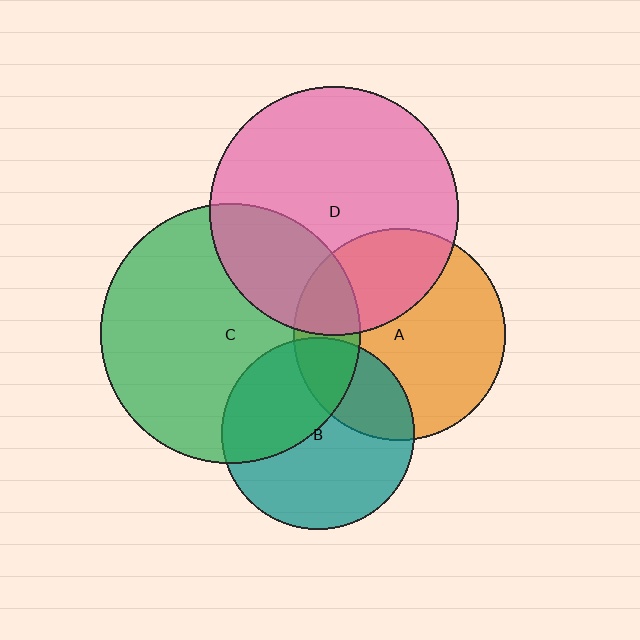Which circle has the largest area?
Circle C (green).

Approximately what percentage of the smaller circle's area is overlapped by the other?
Approximately 40%.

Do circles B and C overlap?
Yes.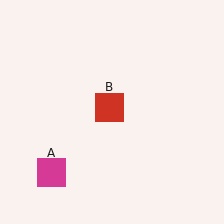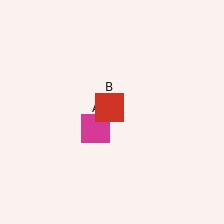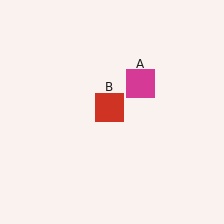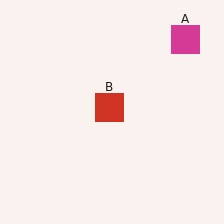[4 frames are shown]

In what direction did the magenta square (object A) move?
The magenta square (object A) moved up and to the right.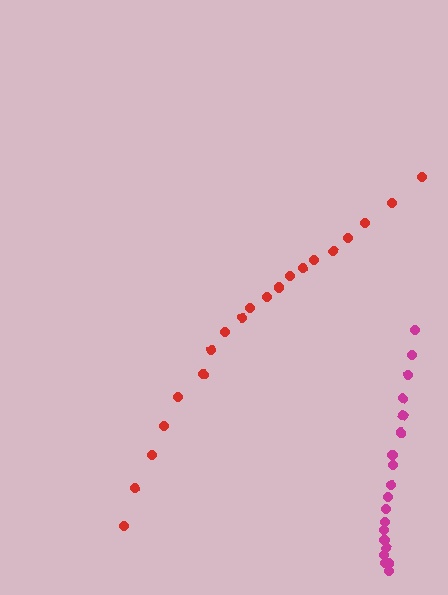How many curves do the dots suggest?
There are 2 distinct paths.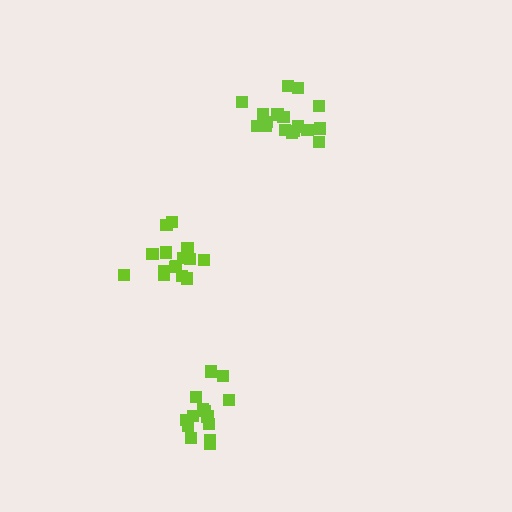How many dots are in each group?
Group 1: 17 dots, Group 2: 17 dots, Group 3: 15 dots (49 total).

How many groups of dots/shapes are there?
There are 3 groups.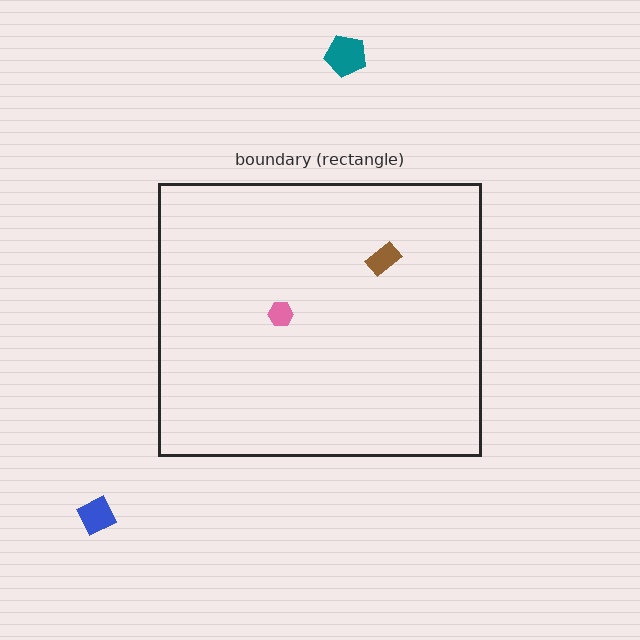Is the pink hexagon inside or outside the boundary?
Inside.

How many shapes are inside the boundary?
2 inside, 2 outside.